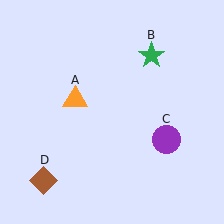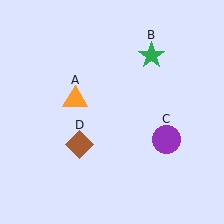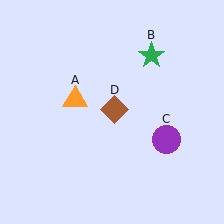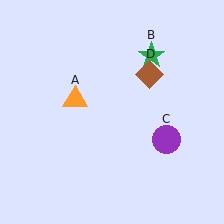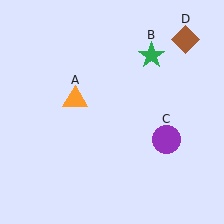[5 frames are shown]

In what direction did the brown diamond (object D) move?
The brown diamond (object D) moved up and to the right.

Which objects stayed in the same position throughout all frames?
Orange triangle (object A) and green star (object B) and purple circle (object C) remained stationary.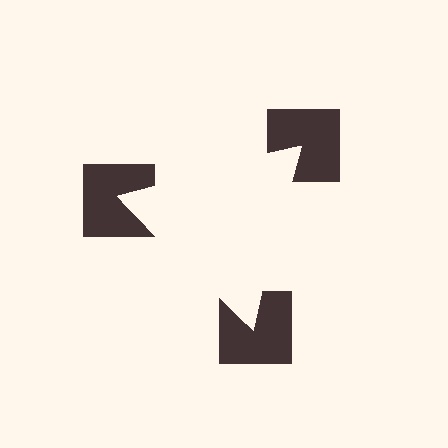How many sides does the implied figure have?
3 sides.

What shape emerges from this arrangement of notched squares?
An illusory triangle — its edges are inferred from the aligned wedge cuts in the notched squares, not physically drawn.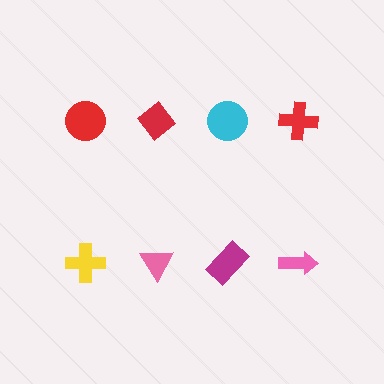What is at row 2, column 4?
A pink arrow.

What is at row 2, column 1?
A yellow cross.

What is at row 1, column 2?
A red diamond.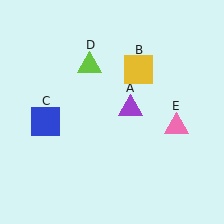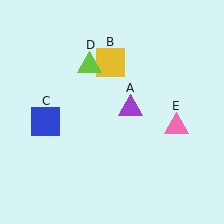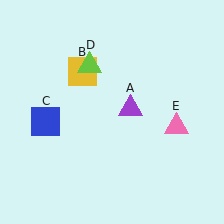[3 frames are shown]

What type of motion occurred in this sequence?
The yellow square (object B) rotated counterclockwise around the center of the scene.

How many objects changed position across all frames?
1 object changed position: yellow square (object B).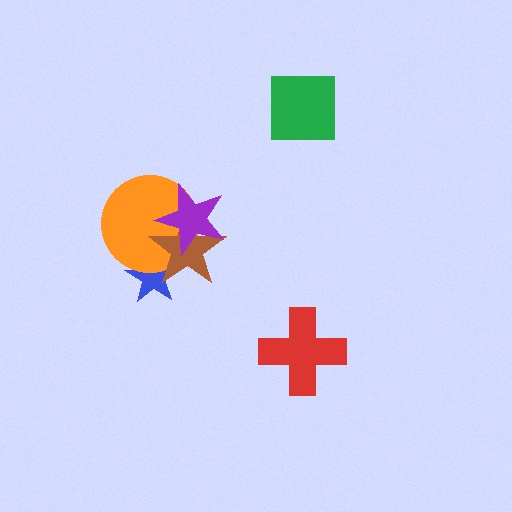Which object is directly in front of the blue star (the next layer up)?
The orange circle is directly in front of the blue star.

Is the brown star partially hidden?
Yes, it is partially covered by another shape.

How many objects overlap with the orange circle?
3 objects overlap with the orange circle.